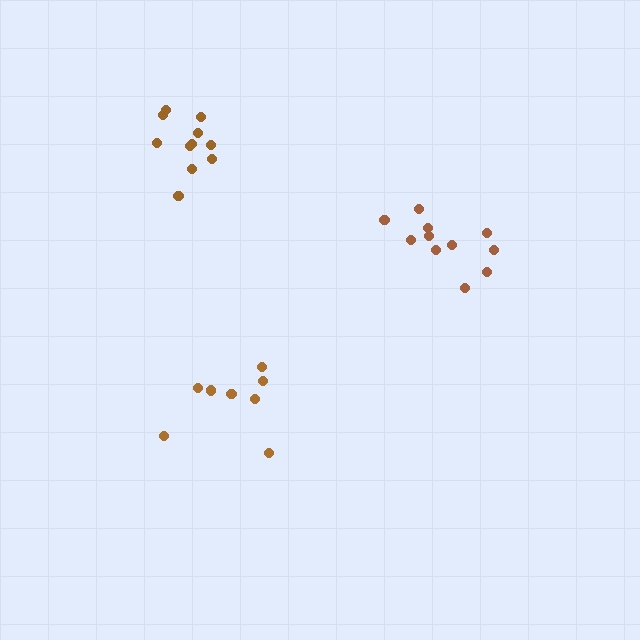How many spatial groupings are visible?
There are 3 spatial groupings.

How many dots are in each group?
Group 1: 8 dots, Group 2: 11 dots, Group 3: 11 dots (30 total).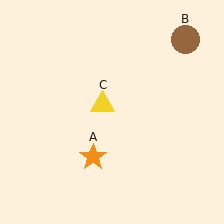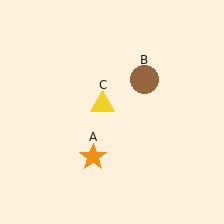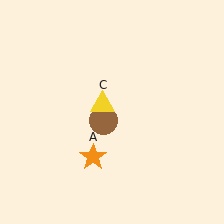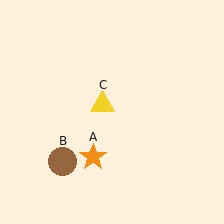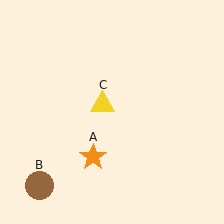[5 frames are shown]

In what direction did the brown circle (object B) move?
The brown circle (object B) moved down and to the left.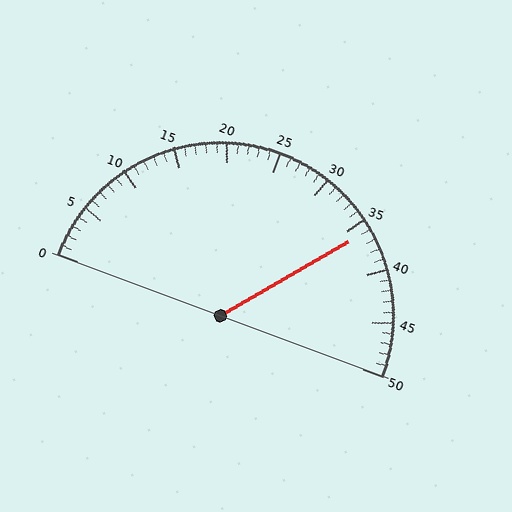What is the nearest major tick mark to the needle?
The nearest major tick mark is 35.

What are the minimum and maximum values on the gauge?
The gauge ranges from 0 to 50.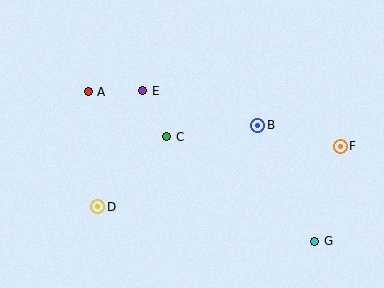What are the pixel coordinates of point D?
Point D is at (98, 207).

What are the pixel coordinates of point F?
Point F is at (340, 146).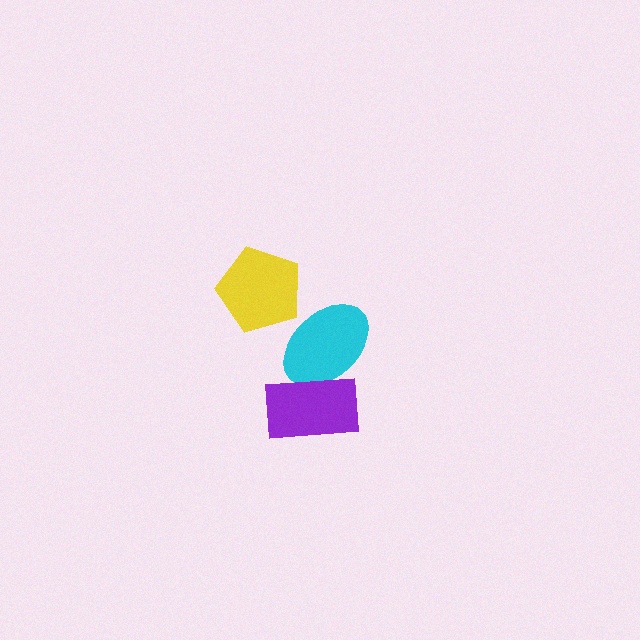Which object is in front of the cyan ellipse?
The purple rectangle is in front of the cyan ellipse.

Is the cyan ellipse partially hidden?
Yes, it is partially covered by another shape.